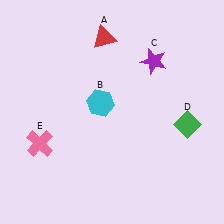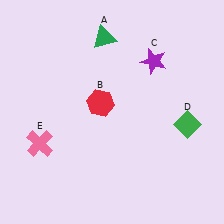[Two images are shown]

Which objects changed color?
A changed from red to green. B changed from cyan to red.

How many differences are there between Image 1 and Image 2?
There are 2 differences between the two images.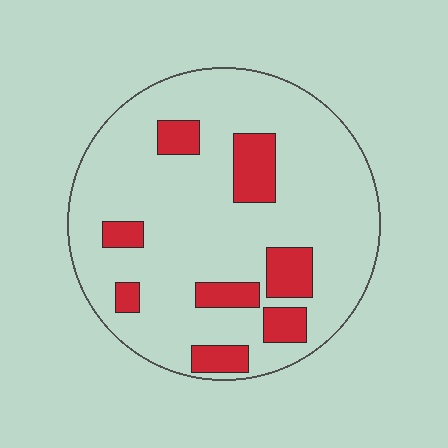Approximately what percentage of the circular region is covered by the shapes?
Approximately 20%.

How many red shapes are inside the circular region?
8.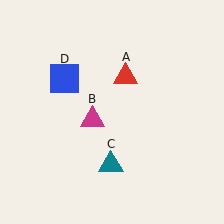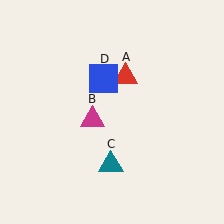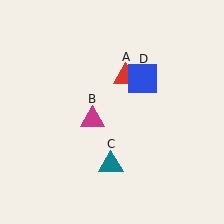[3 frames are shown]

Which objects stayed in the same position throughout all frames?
Red triangle (object A) and magenta triangle (object B) and teal triangle (object C) remained stationary.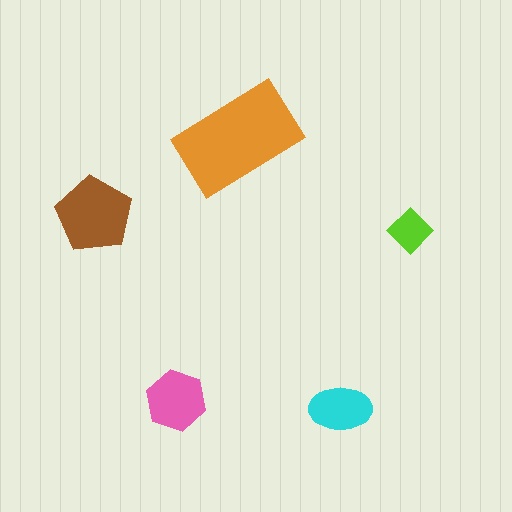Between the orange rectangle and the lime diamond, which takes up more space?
The orange rectangle.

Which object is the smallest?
The lime diamond.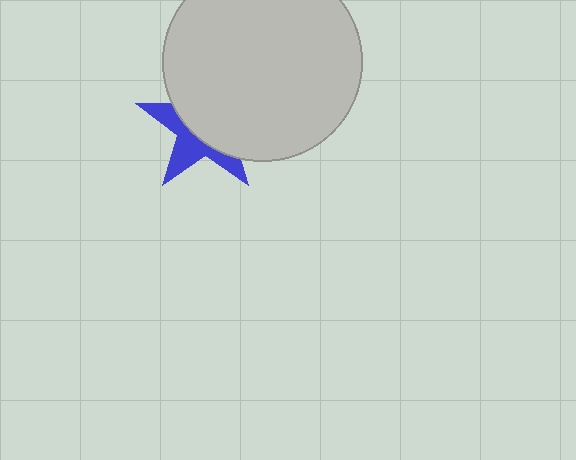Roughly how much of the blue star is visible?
A small part of it is visible (roughly 39%).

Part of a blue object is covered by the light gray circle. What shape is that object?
It is a star.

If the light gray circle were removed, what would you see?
You would see the complete blue star.